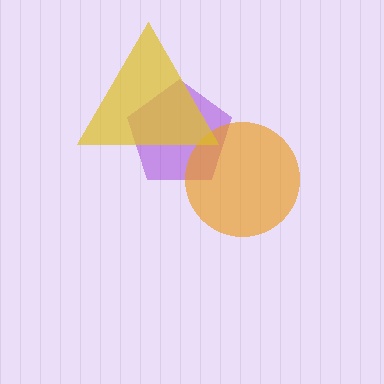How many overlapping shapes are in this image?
There are 3 overlapping shapes in the image.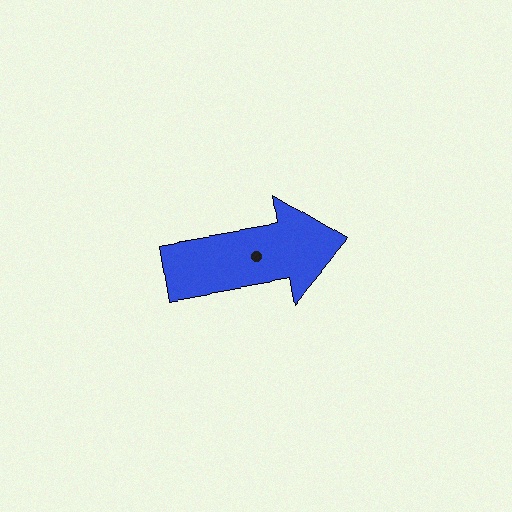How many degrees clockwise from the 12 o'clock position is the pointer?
Approximately 80 degrees.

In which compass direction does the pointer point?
East.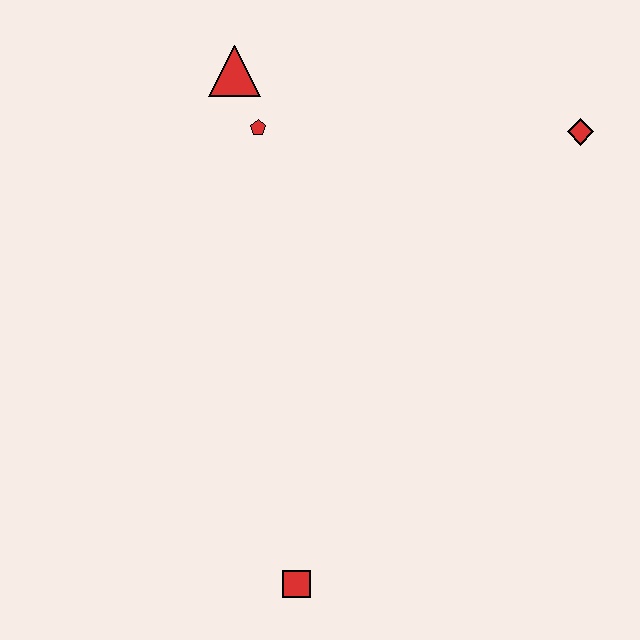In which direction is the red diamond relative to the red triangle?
The red diamond is to the right of the red triangle.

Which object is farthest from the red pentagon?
The red square is farthest from the red pentagon.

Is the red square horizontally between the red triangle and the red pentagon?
No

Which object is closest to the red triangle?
The red pentagon is closest to the red triangle.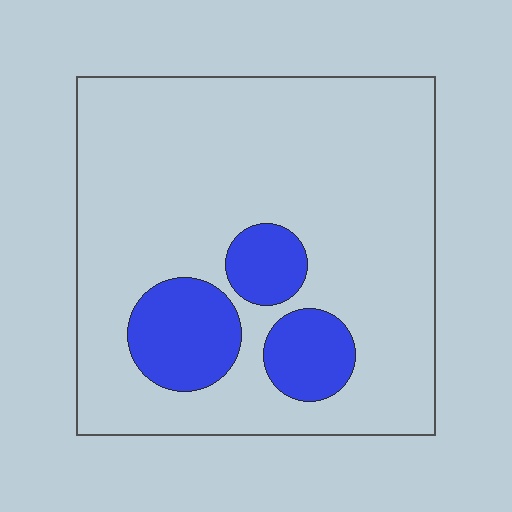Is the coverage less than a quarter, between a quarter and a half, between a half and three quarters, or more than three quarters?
Less than a quarter.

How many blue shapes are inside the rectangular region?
3.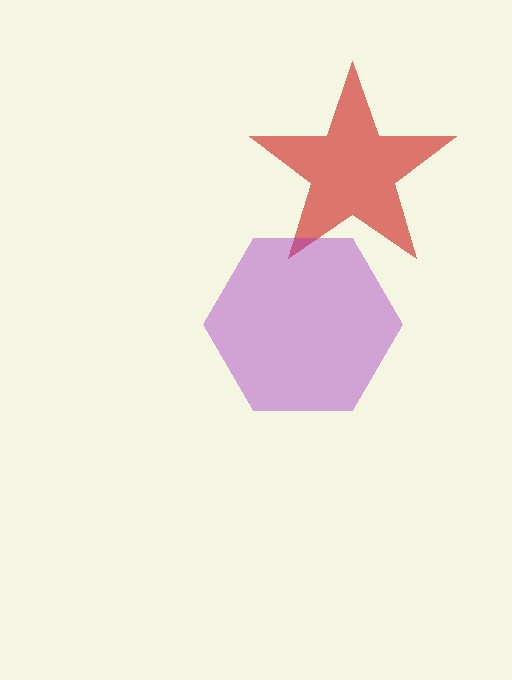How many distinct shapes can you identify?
There are 2 distinct shapes: a red star, a purple hexagon.